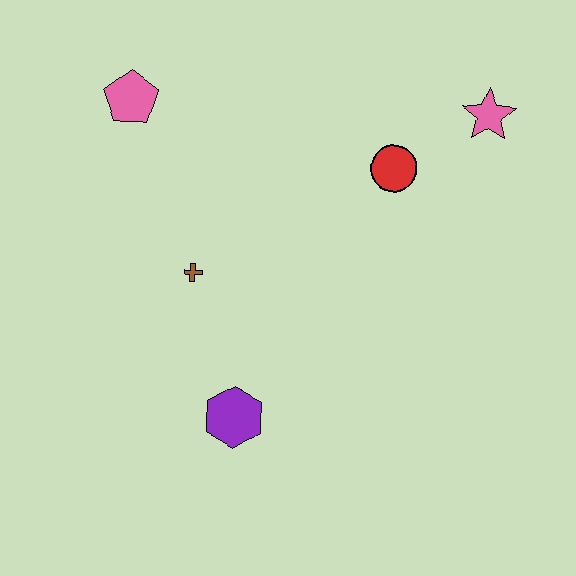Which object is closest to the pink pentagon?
The brown cross is closest to the pink pentagon.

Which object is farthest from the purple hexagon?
The pink star is farthest from the purple hexagon.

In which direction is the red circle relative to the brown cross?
The red circle is to the right of the brown cross.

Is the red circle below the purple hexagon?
No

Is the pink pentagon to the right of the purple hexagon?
No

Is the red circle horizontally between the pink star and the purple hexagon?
Yes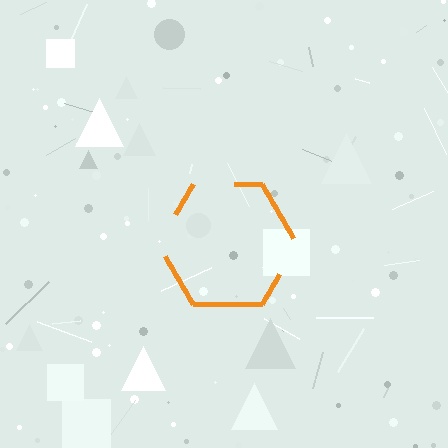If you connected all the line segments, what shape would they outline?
They would outline a hexagon.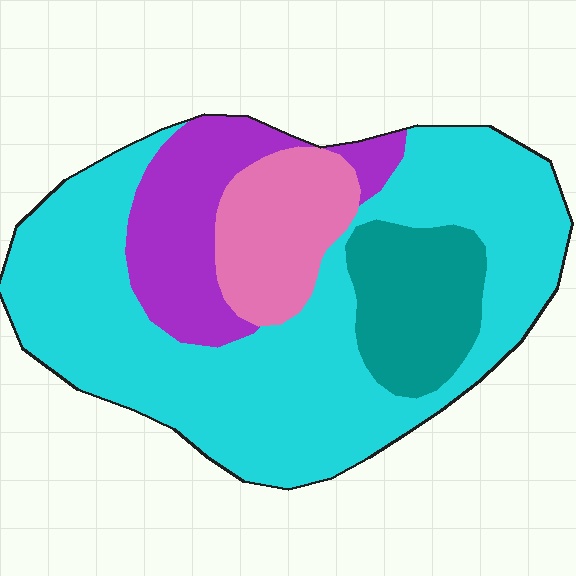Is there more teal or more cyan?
Cyan.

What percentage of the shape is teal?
Teal covers 13% of the shape.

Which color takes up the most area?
Cyan, at roughly 60%.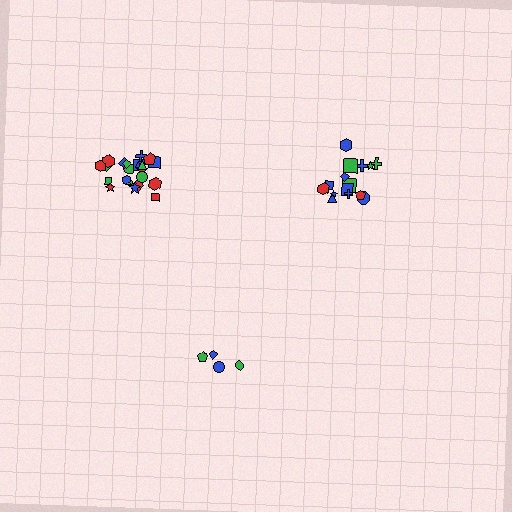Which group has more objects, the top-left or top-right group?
The top-left group.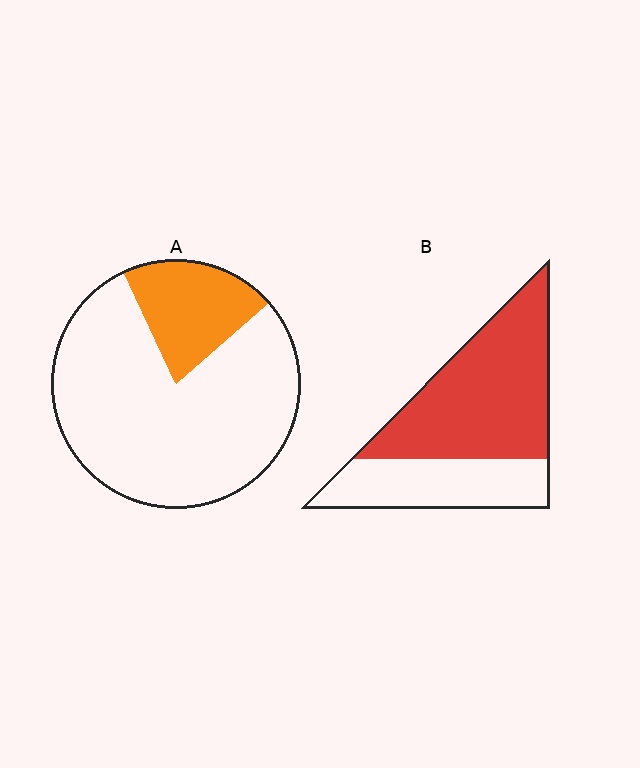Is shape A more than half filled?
No.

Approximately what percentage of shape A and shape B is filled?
A is approximately 20% and B is approximately 65%.